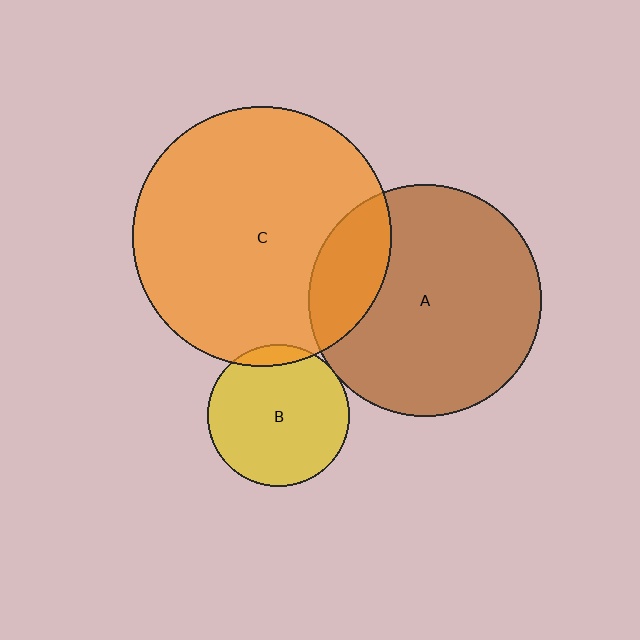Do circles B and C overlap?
Yes.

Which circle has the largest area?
Circle C (orange).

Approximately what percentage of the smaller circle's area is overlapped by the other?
Approximately 10%.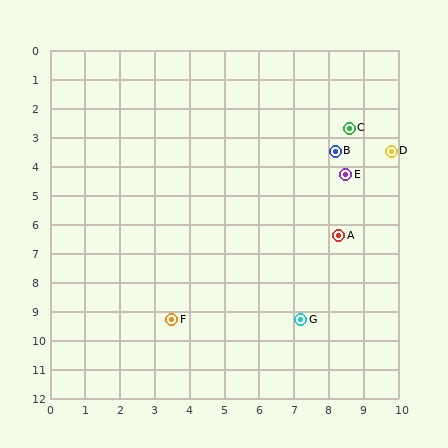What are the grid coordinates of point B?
Point B is at approximately (8.2, 3.5).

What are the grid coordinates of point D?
Point D is at approximately (9.8, 3.5).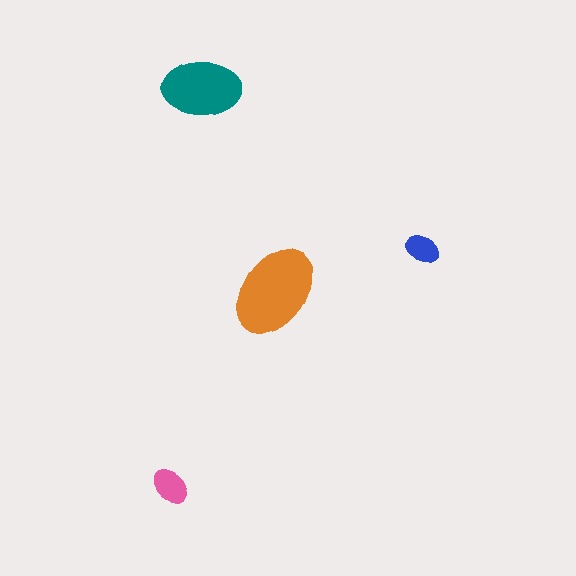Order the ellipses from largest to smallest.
the orange one, the teal one, the pink one, the blue one.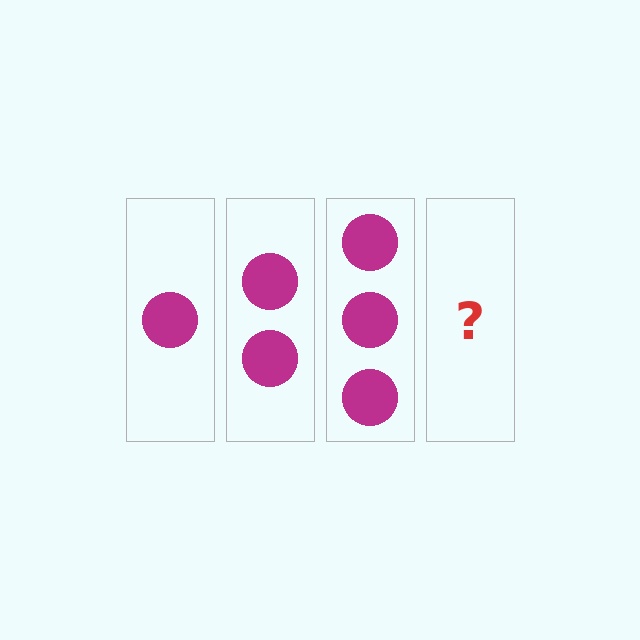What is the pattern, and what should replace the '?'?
The pattern is that each step adds one more circle. The '?' should be 4 circles.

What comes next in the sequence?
The next element should be 4 circles.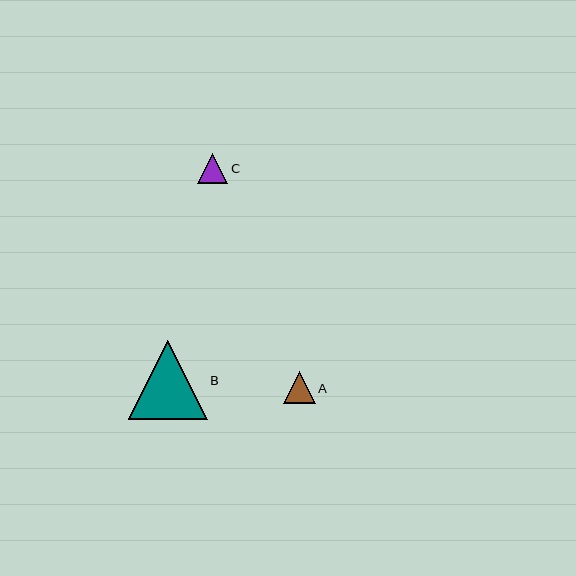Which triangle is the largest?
Triangle B is the largest with a size of approximately 79 pixels.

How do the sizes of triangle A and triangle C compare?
Triangle A and triangle C are approximately the same size.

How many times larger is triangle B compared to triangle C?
Triangle B is approximately 2.6 times the size of triangle C.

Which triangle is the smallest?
Triangle C is the smallest with a size of approximately 31 pixels.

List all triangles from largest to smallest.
From largest to smallest: B, A, C.